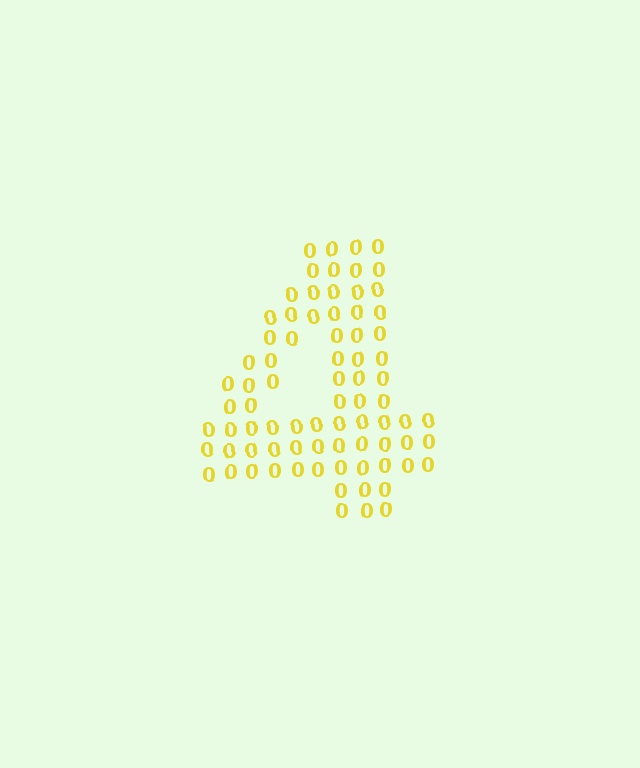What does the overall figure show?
The overall figure shows the digit 4.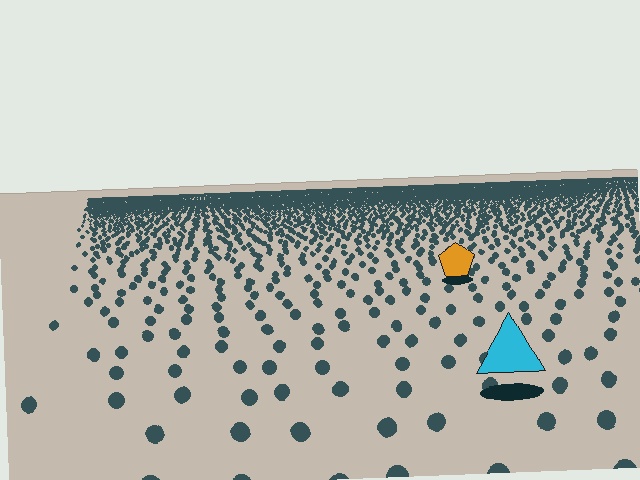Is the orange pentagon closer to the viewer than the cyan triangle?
No. The cyan triangle is closer — you can tell from the texture gradient: the ground texture is coarser near it.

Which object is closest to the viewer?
The cyan triangle is closest. The texture marks near it are larger and more spread out.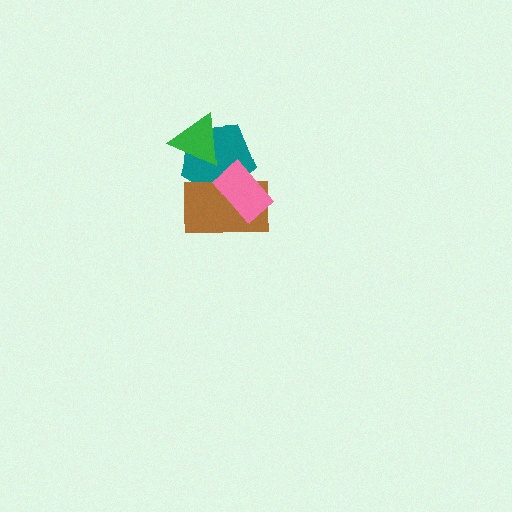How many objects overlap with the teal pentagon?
3 objects overlap with the teal pentagon.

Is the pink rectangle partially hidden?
No, no other shape covers it.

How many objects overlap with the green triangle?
1 object overlaps with the green triangle.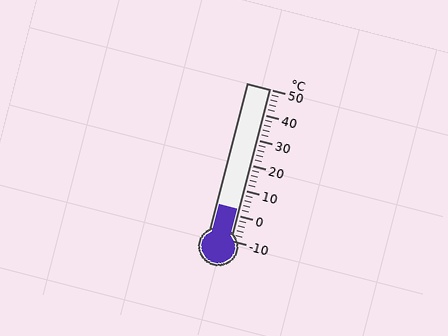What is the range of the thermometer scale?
The thermometer scale ranges from -10°C to 50°C.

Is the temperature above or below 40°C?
The temperature is below 40°C.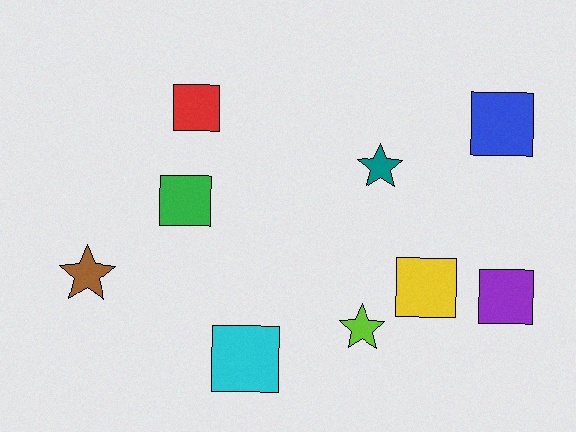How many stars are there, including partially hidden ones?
There are 3 stars.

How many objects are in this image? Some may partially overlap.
There are 9 objects.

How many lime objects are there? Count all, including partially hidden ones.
There is 1 lime object.